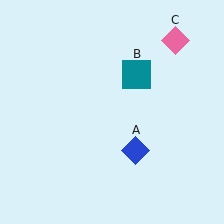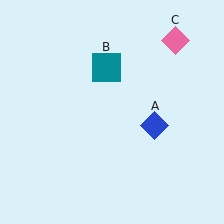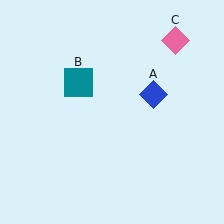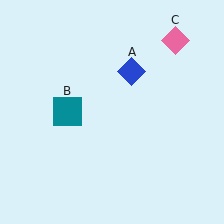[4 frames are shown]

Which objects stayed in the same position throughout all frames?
Pink diamond (object C) remained stationary.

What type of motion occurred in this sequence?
The blue diamond (object A), teal square (object B) rotated counterclockwise around the center of the scene.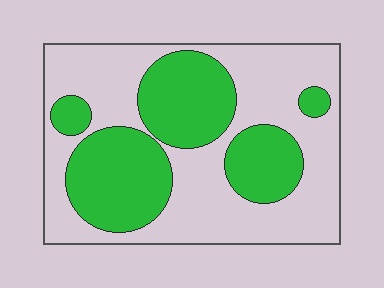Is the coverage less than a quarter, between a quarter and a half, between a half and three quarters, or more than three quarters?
Between a quarter and a half.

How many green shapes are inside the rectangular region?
5.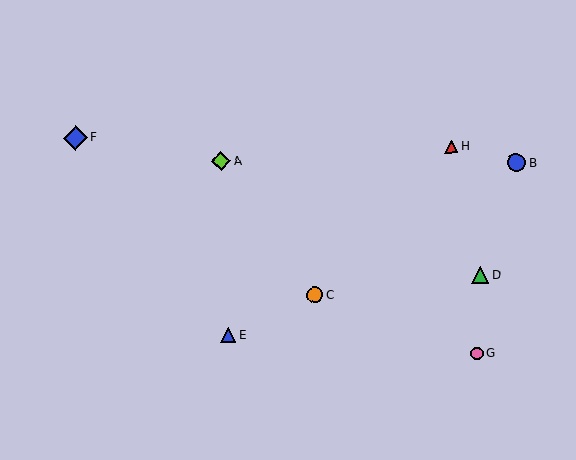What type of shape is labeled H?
Shape H is a red triangle.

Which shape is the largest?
The blue diamond (labeled F) is the largest.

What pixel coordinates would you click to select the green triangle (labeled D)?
Click at (480, 275) to select the green triangle D.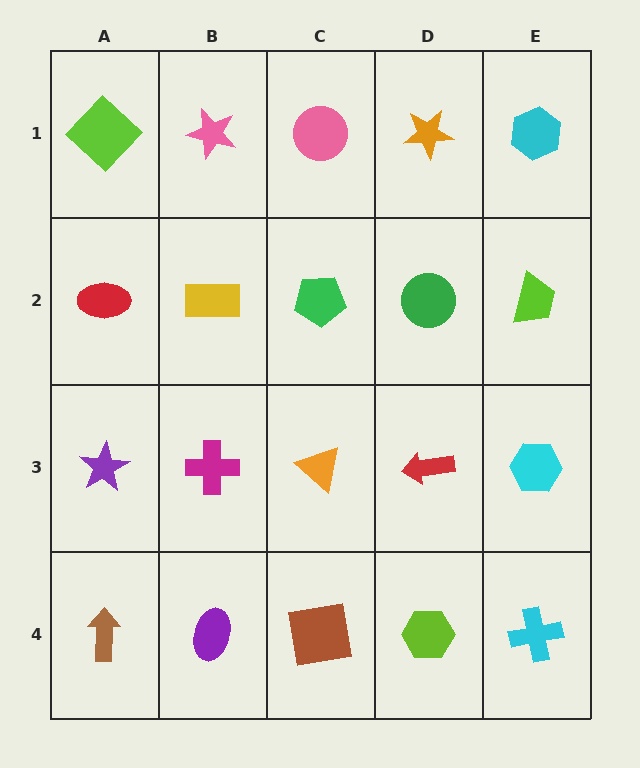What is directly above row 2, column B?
A pink star.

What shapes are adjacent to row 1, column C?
A green pentagon (row 2, column C), a pink star (row 1, column B), an orange star (row 1, column D).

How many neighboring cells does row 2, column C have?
4.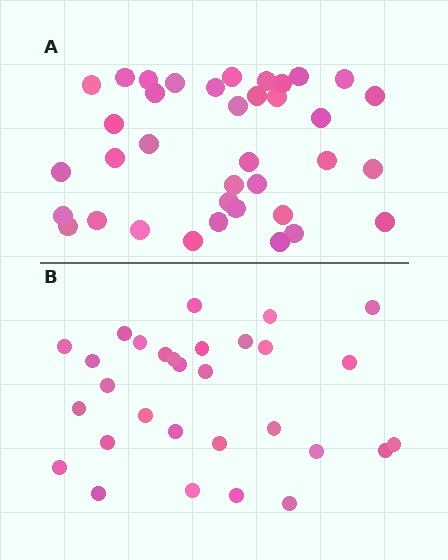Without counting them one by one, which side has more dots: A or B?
Region A (the top region) has more dots.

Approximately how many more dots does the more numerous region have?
Region A has roughly 8 or so more dots than region B.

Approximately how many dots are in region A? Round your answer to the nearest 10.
About 40 dots. (The exact count is 37, which rounds to 40.)